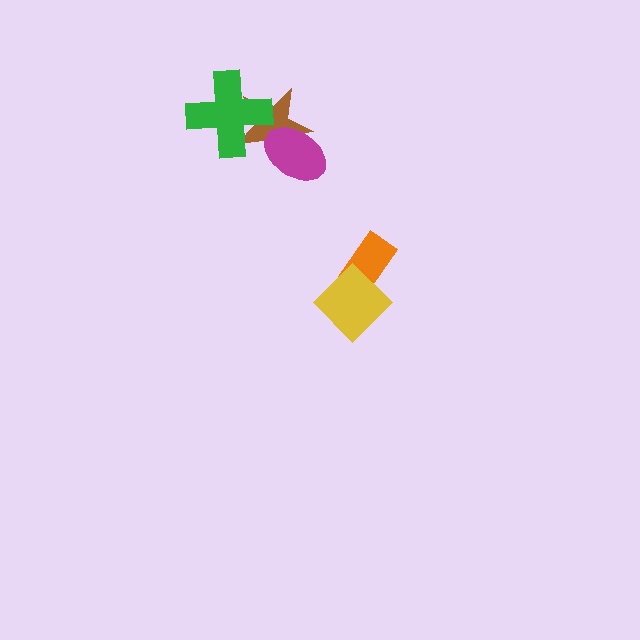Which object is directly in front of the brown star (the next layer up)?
The green cross is directly in front of the brown star.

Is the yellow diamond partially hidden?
No, no other shape covers it.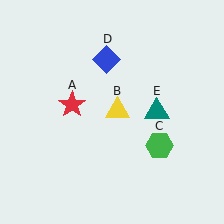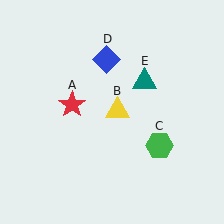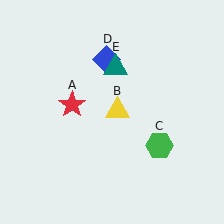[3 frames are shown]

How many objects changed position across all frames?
1 object changed position: teal triangle (object E).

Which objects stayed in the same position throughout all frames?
Red star (object A) and yellow triangle (object B) and green hexagon (object C) and blue diamond (object D) remained stationary.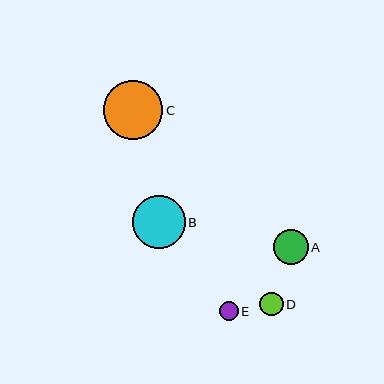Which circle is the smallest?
Circle E is the smallest with a size of approximately 19 pixels.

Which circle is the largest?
Circle C is the largest with a size of approximately 60 pixels.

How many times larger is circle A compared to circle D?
Circle A is approximately 1.5 times the size of circle D.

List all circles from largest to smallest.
From largest to smallest: C, B, A, D, E.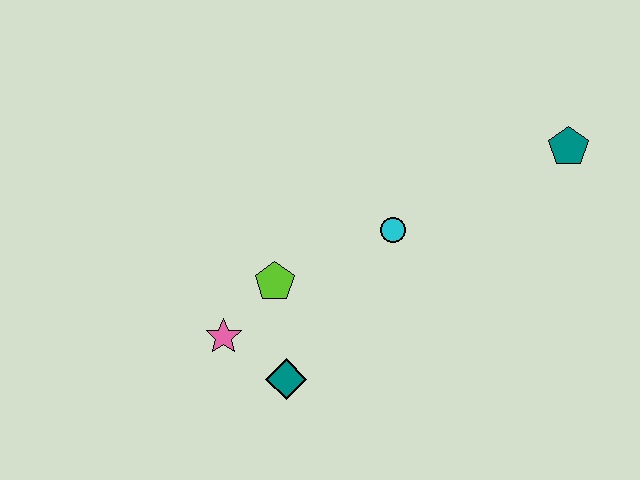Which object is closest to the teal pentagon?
The cyan circle is closest to the teal pentagon.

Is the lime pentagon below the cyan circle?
Yes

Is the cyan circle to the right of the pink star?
Yes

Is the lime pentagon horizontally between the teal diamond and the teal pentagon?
No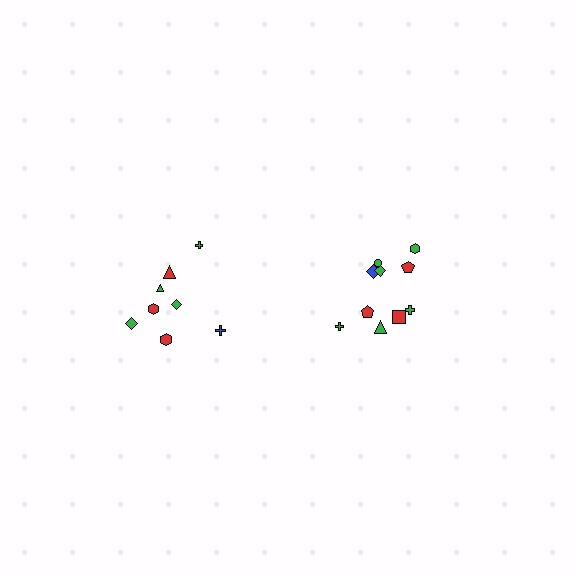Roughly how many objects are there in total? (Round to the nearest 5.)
Roughly 20 objects in total.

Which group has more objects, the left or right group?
The right group.